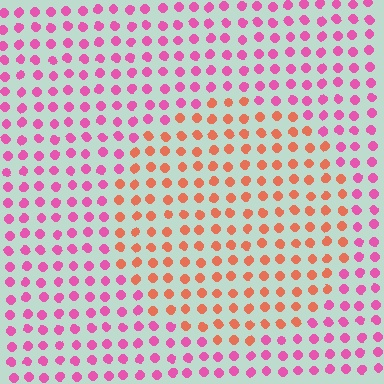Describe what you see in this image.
The image is filled with small pink elements in a uniform arrangement. A circle-shaped region is visible where the elements are tinted to a slightly different hue, forming a subtle color boundary.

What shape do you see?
I see a circle.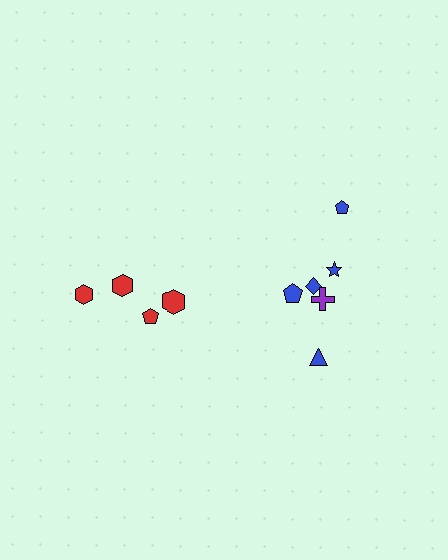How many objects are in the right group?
There are 6 objects.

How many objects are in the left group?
There are 4 objects.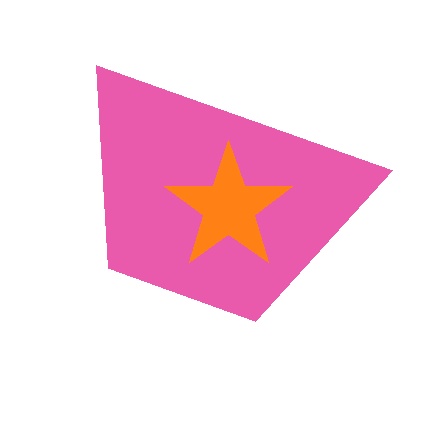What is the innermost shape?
The orange star.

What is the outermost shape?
The pink trapezoid.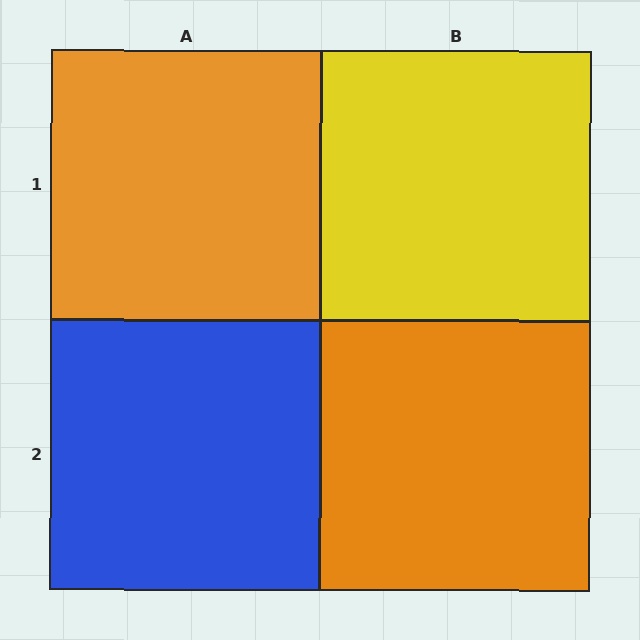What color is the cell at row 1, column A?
Orange.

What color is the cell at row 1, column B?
Yellow.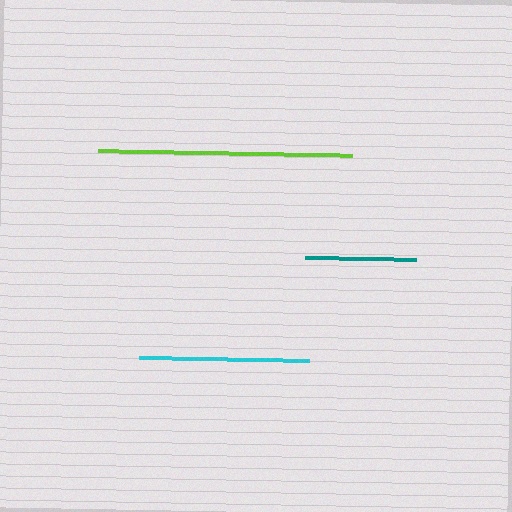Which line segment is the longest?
The lime line is the longest at approximately 254 pixels.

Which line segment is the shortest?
The teal line is the shortest at approximately 111 pixels.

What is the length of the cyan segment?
The cyan segment is approximately 170 pixels long.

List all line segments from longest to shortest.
From longest to shortest: lime, cyan, teal.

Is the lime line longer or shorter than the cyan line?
The lime line is longer than the cyan line.